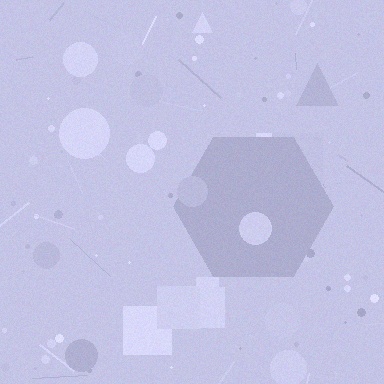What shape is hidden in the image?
A hexagon is hidden in the image.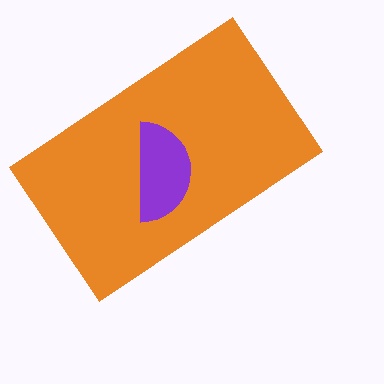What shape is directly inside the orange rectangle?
The purple semicircle.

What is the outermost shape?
The orange rectangle.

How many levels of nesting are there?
2.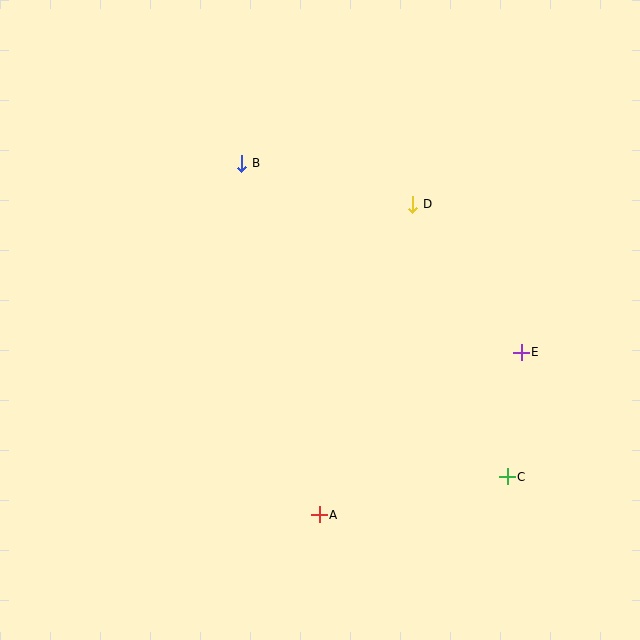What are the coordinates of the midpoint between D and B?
The midpoint between D and B is at (327, 184).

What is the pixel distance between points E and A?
The distance between E and A is 259 pixels.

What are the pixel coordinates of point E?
Point E is at (521, 352).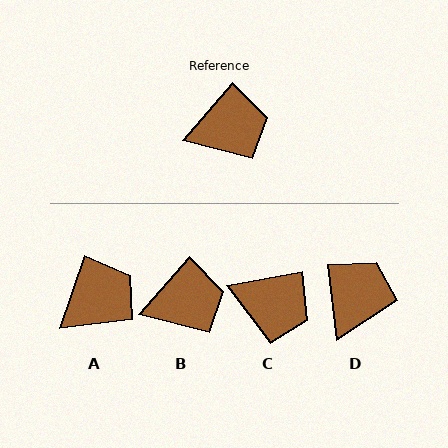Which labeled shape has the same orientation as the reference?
B.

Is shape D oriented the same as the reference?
No, it is off by about 48 degrees.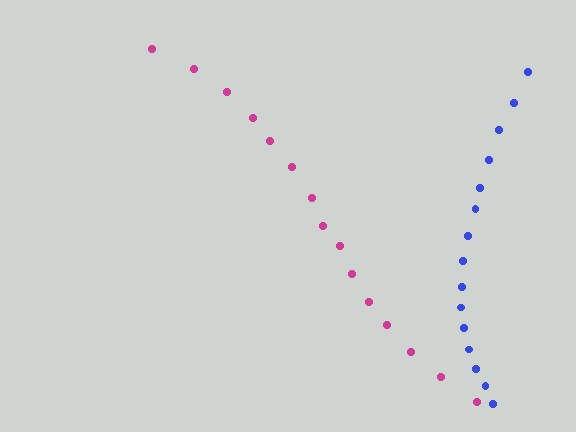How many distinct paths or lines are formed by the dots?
There are 2 distinct paths.